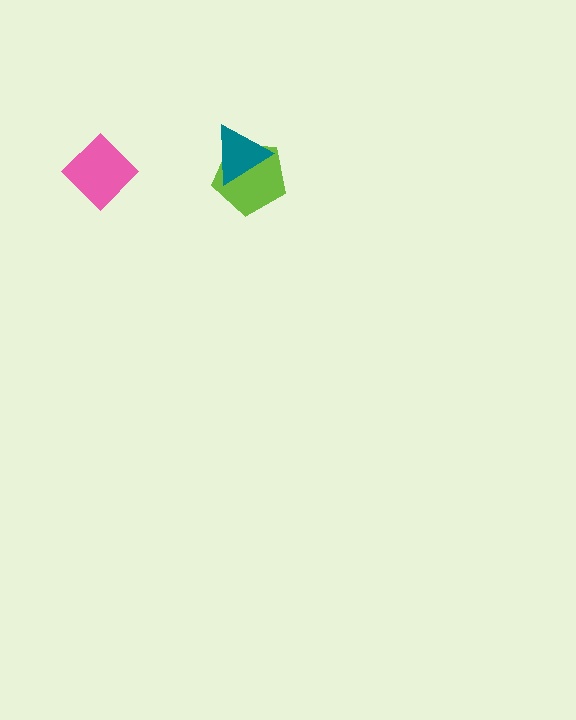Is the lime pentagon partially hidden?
Yes, it is partially covered by another shape.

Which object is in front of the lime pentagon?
The teal triangle is in front of the lime pentagon.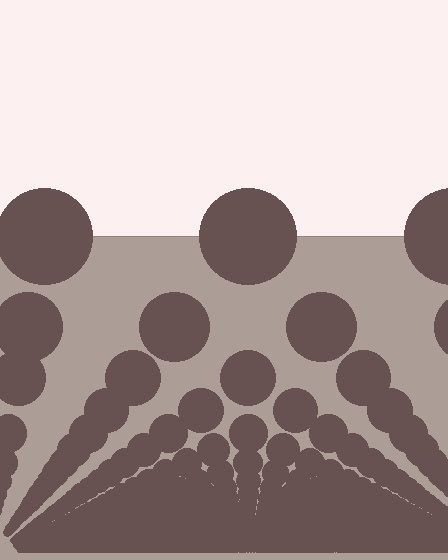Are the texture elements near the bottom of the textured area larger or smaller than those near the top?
Smaller. The gradient is inverted — elements near the bottom are smaller and denser.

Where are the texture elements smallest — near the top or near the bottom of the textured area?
Near the bottom.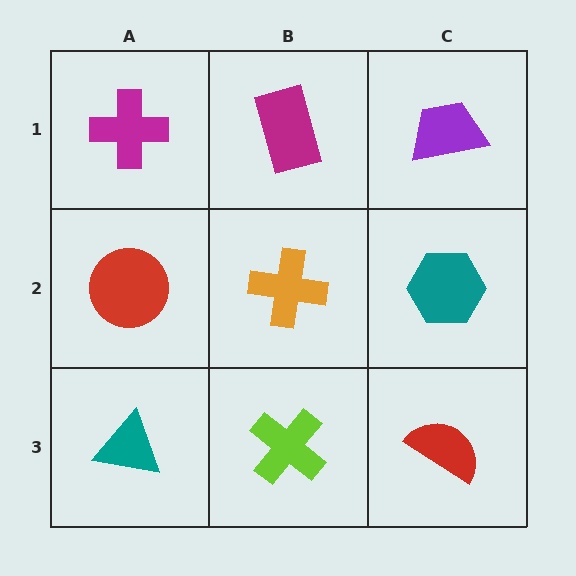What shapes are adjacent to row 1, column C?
A teal hexagon (row 2, column C), a magenta rectangle (row 1, column B).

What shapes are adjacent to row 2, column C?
A purple trapezoid (row 1, column C), a red semicircle (row 3, column C), an orange cross (row 2, column B).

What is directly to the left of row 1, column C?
A magenta rectangle.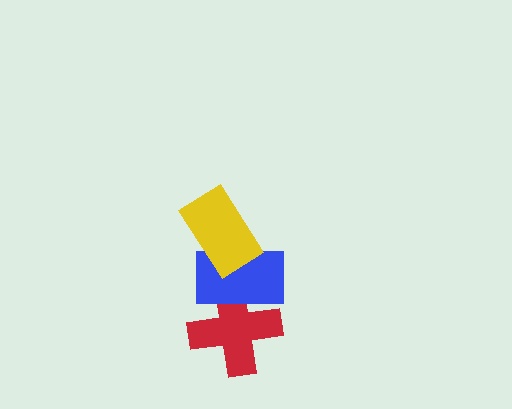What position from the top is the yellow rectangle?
The yellow rectangle is 1st from the top.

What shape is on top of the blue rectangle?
The yellow rectangle is on top of the blue rectangle.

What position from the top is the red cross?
The red cross is 3rd from the top.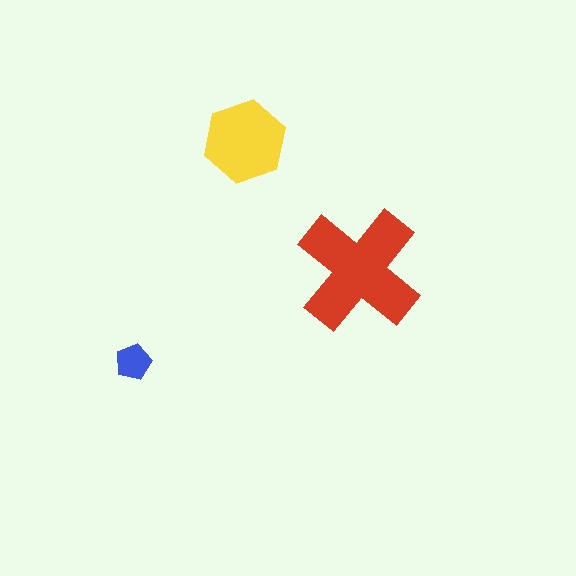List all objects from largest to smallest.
The red cross, the yellow hexagon, the blue pentagon.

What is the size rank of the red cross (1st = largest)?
1st.